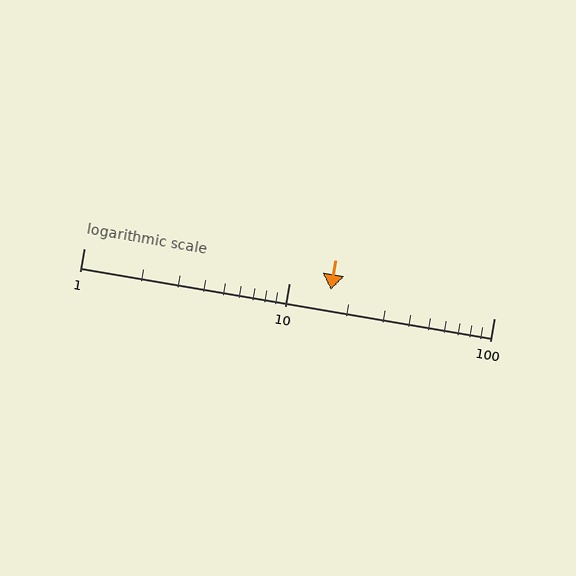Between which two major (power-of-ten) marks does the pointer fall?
The pointer is between 10 and 100.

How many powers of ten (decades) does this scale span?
The scale spans 2 decades, from 1 to 100.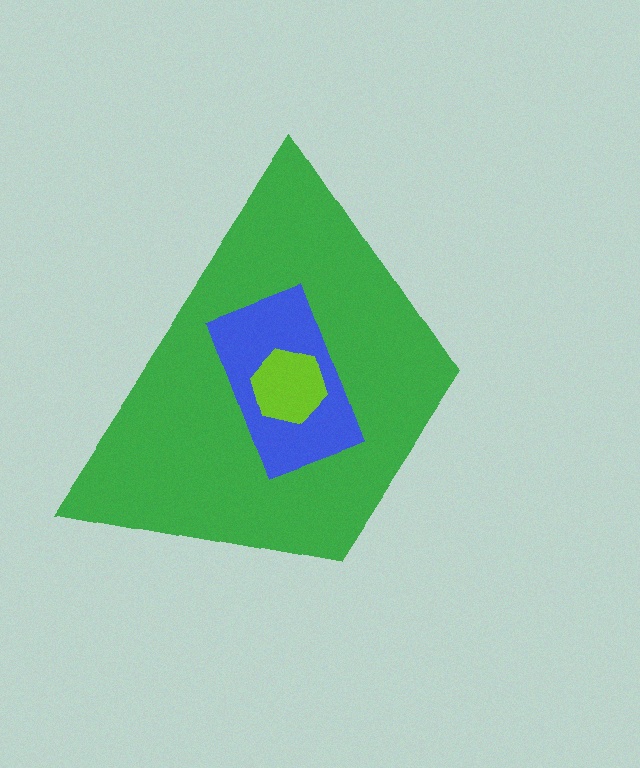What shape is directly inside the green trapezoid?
The blue rectangle.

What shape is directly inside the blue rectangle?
The lime hexagon.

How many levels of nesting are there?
3.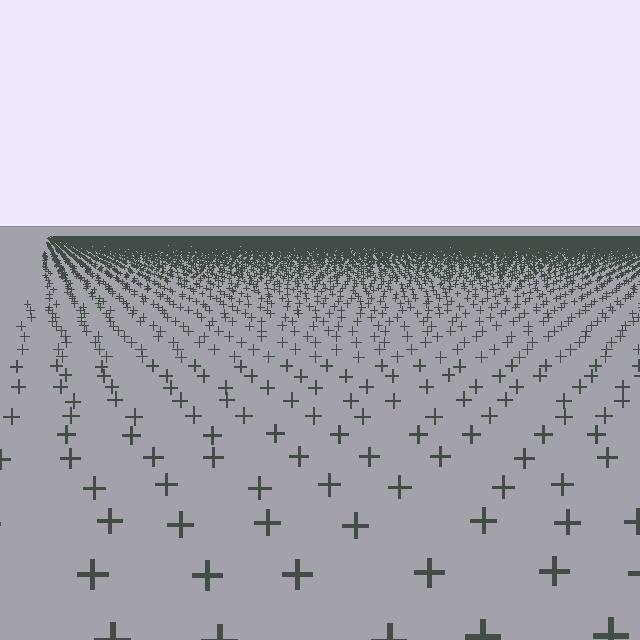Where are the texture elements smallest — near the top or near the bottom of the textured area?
Near the top.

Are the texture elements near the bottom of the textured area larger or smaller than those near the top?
Larger. Near the bottom, elements are closer to the viewer and appear at a bigger on-screen size.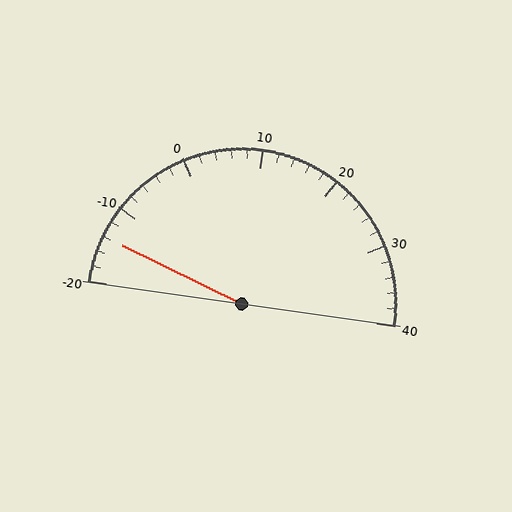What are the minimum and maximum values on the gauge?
The gauge ranges from -20 to 40.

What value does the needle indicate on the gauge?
The needle indicates approximately -14.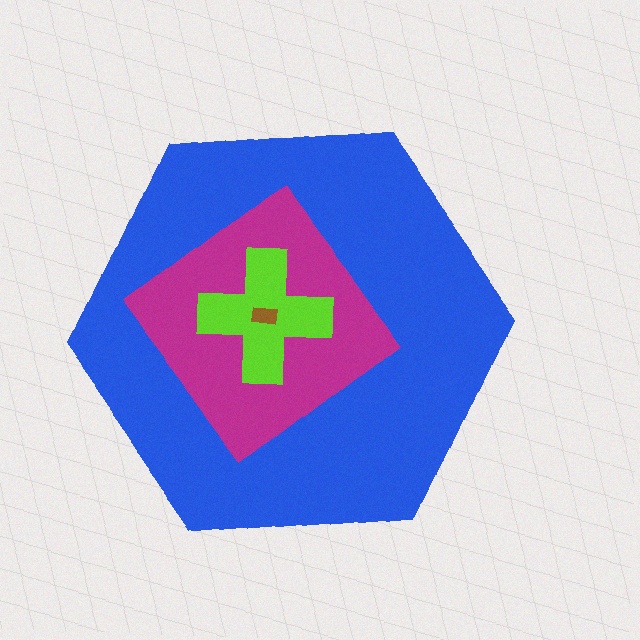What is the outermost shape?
The blue hexagon.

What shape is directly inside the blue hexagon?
The magenta diamond.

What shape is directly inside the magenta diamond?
The lime cross.